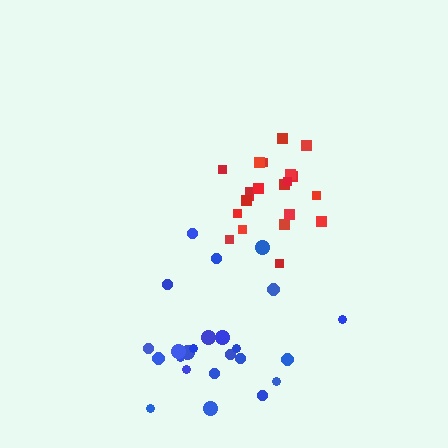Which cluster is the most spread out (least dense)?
Blue.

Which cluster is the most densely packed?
Red.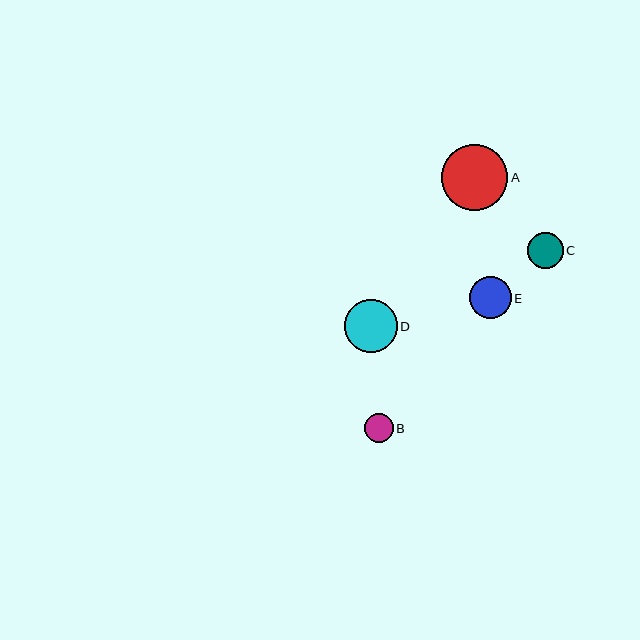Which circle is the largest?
Circle A is the largest with a size of approximately 66 pixels.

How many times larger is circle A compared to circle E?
Circle A is approximately 1.6 times the size of circle E.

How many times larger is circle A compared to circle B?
Circle A is approximately 2.3 times the size of circle B.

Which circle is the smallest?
Circle B is the smallest with a size of approximately 29 pixels.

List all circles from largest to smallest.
From largest to smallest: A, D, E, C, B.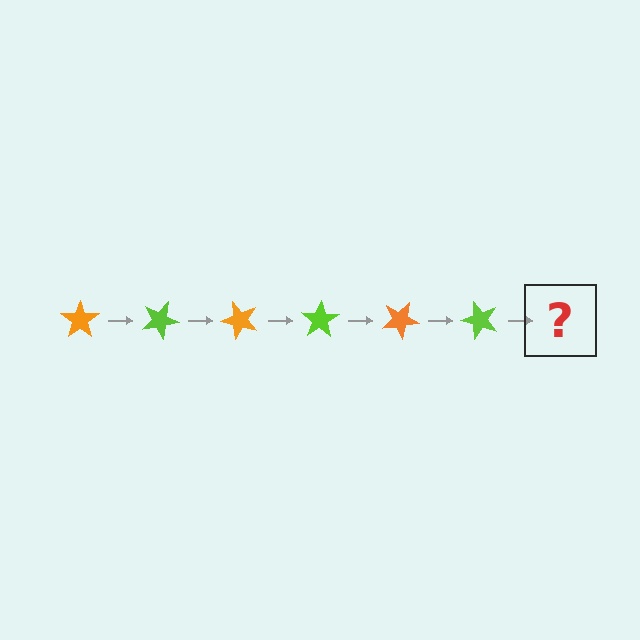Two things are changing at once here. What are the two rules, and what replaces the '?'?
The two rules are that it rotates 25 degrees each step and the color cycles through orange and lime. The '?' should be an orange star, rotated 150 degrees from the start.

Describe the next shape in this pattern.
It should be an orange star, rotated 150 degrees from the start.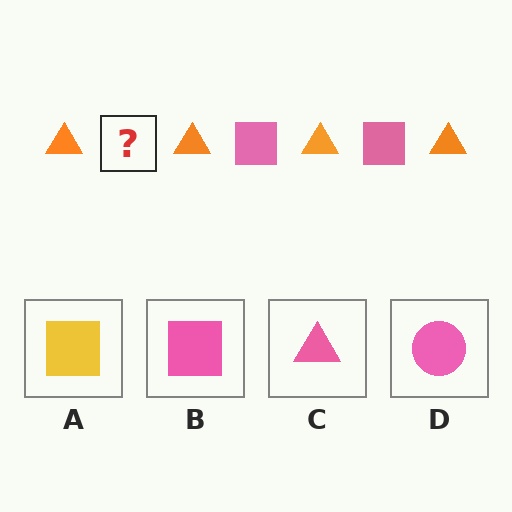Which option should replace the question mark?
Option B.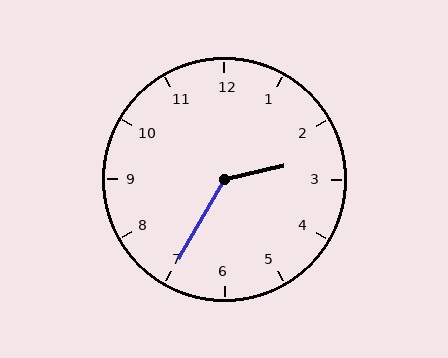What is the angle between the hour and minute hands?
Approximately 132 degrees.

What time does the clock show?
2:35.